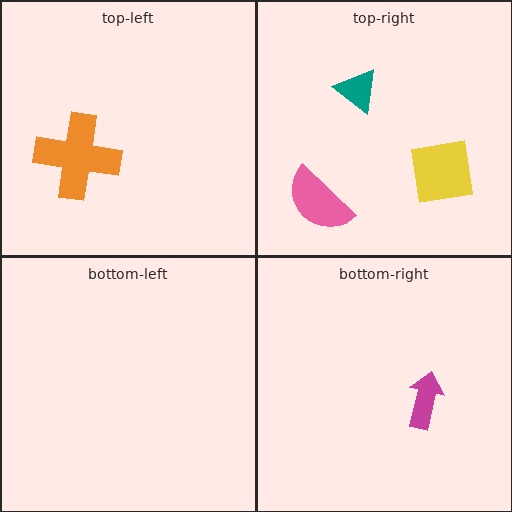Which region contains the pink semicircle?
The top-right region.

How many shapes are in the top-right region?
3.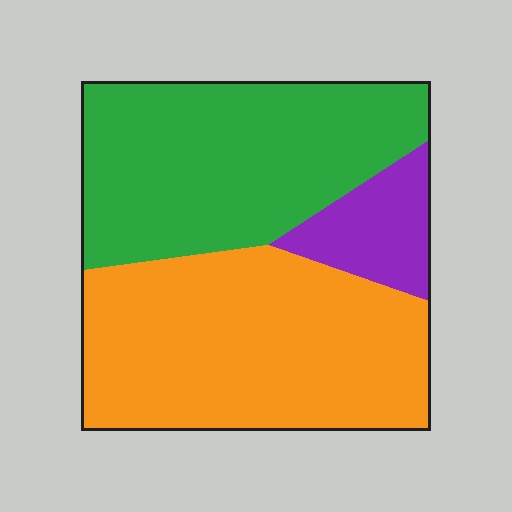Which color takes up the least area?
Purple, at roughly 10%.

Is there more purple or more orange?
Orange.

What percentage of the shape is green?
Green takes up about two fifths (2/5) of the shape.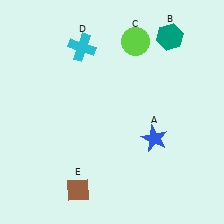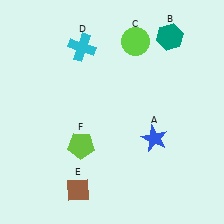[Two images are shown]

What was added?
A lime pentagon (F) was added in Image 2.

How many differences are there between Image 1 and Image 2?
There is 1 difference between the two images.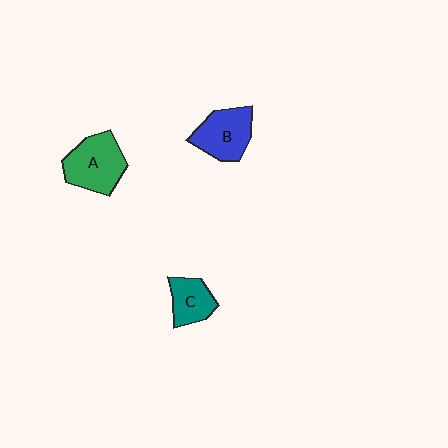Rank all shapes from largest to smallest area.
From largest to smallest: A (green), B (blue), C (teal).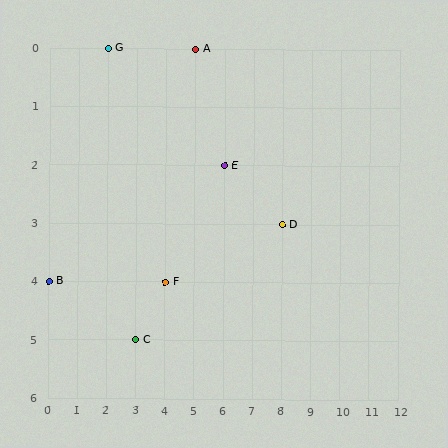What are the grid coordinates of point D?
Point D is at grid coordinates (8, 3).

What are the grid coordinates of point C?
Point C is at grid coordinates (3, 5).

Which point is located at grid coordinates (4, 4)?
Point F is at (4, 4).